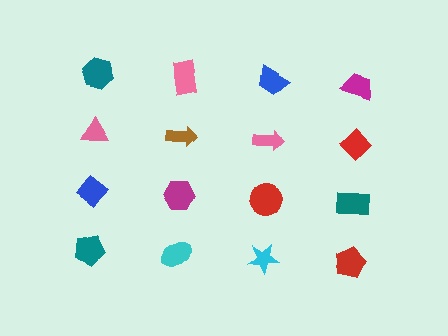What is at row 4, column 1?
A teal pentagon.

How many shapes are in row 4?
4 shapes.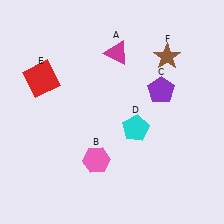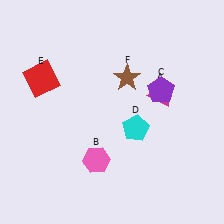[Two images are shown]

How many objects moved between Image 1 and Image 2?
2 objects moved between the two images.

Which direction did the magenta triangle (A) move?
The magenta triangle (A) moved right.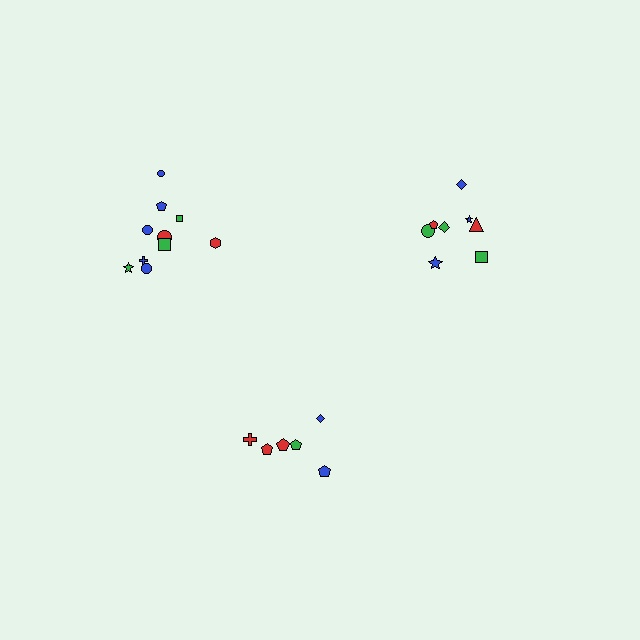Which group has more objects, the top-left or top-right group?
The top-left group.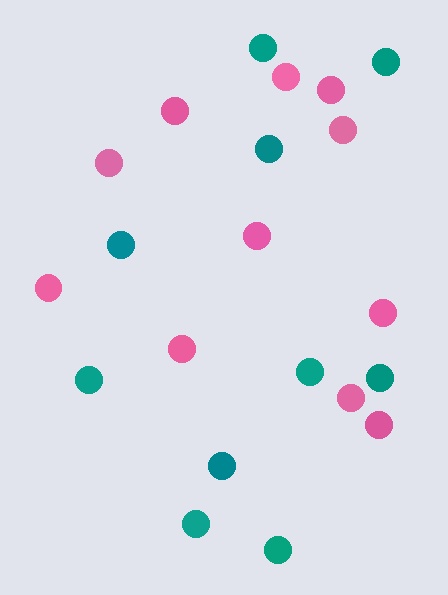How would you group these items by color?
There are 2 groups: one group of pink circles (11) and one group of teal circles (10).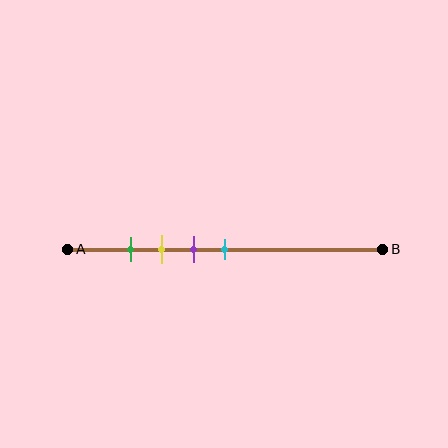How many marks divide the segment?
There are 4 marks dividing the segment.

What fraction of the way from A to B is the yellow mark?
The yellow mark is approximately 30% (0.3) of the way from A to B.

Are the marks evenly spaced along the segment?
Yes, the marks are approximately evenly spaced.